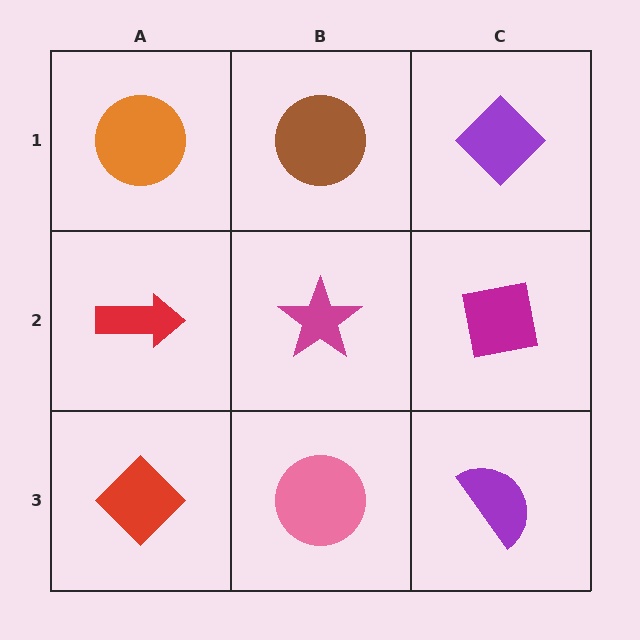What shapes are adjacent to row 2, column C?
A purple diamond (row 1, column C), a purple semicircle (row 3, column C), a magenta star (row 2, column B).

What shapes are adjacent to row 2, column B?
A brown circle (row 1, column B), a pink circle (row 3, column B), a red arrow (row 2, column A), a magenta square (row 2, column C).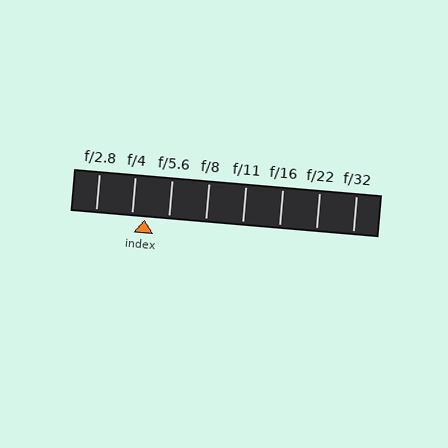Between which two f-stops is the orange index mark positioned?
The index mark is between f/4 and f/5.6.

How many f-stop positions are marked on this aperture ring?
There are 8 f-stop positions marked.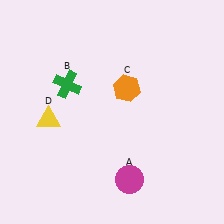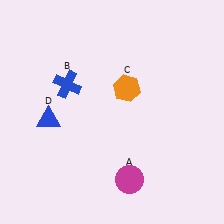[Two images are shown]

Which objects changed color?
B changed from green to blue. D changed from yellow to blue.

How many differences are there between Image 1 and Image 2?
There are 2 differences between the two images.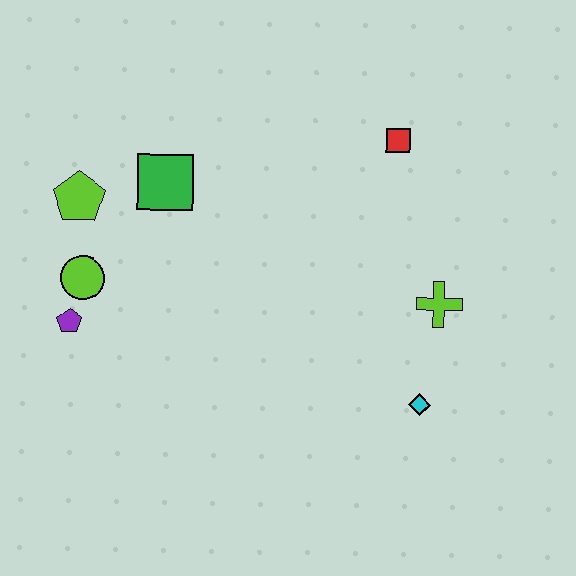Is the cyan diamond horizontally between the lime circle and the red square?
No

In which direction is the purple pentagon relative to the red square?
The purple pentagon is to the left of the red square.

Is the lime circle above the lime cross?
Yes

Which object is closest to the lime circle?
The purple pentagon is closest to the lime circle.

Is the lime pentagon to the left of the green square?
Yes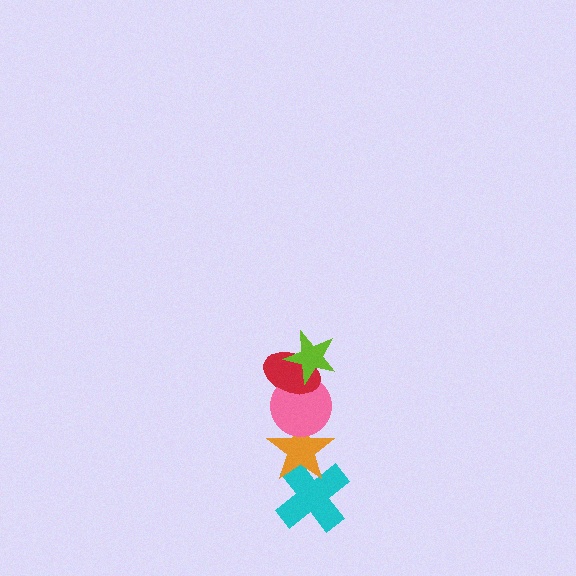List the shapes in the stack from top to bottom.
From top to bottom: the lime star, the red ellipse, the pink circle, the orange star, the cyan cross.